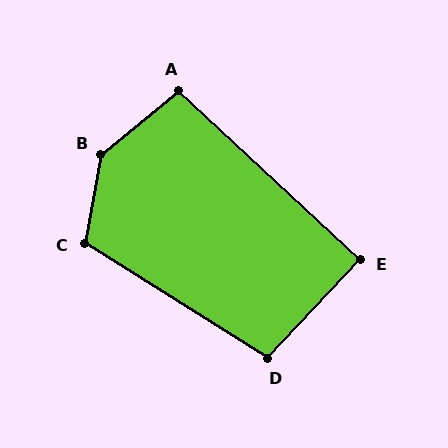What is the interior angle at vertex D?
Approximately 101 degrees (obtuse).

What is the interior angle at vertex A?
Approximately 97 degrees (obtuse).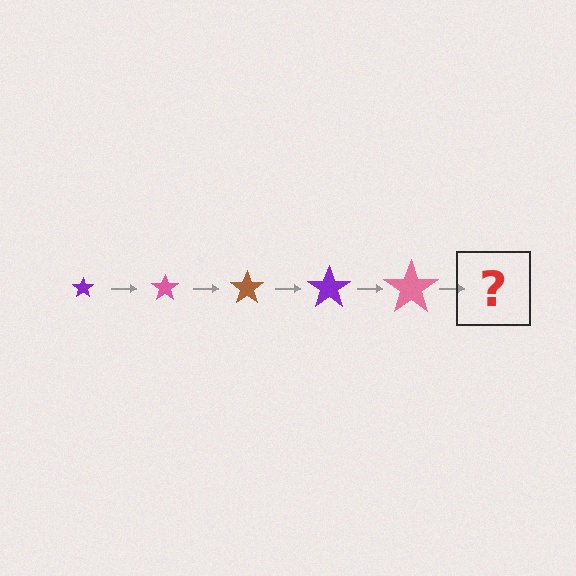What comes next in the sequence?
The next element should be a brown star, larger than the previous one.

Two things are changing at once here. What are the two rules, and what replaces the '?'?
The two rules are that the star grows larger each step and the color cycles through purple, pink, and brown. The '?' should be a brown star, larger than the previous one.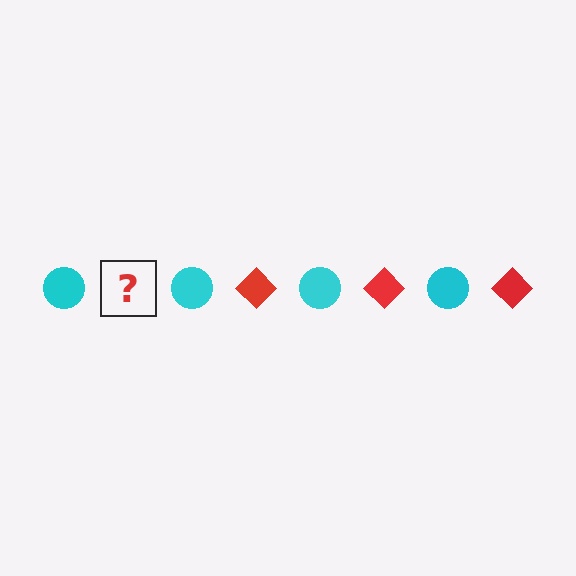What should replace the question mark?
The question mark should be replaced with a red diamond.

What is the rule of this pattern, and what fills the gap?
The rule is that the pattern alternates between cyan circle and red diamond. The gap should be filled with a red diamond.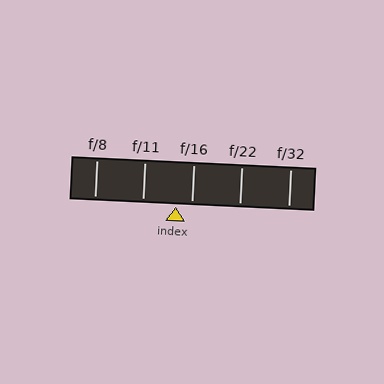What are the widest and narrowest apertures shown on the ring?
The widest aperture shown is f/8 and the narrowest is f/32.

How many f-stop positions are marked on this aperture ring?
There are 5 f-stop positions marked.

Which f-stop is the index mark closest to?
The index mark is closest to f/16.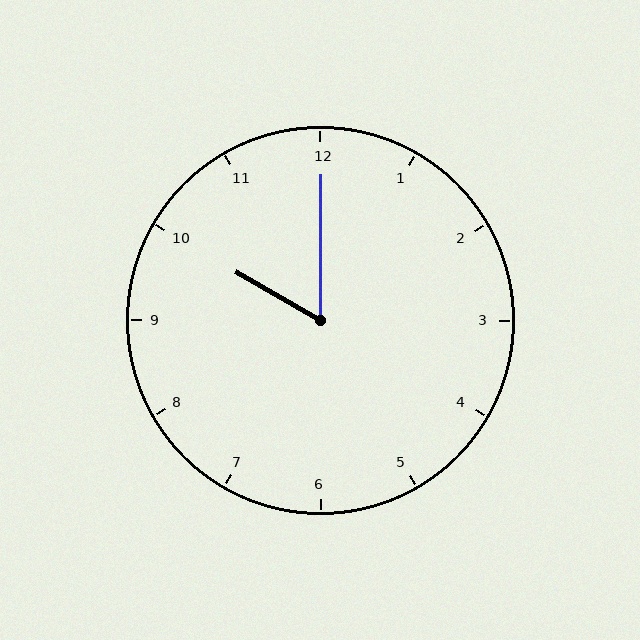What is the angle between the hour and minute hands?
Approximately 60 degrees.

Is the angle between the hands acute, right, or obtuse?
It is acute.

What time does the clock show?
10:00.